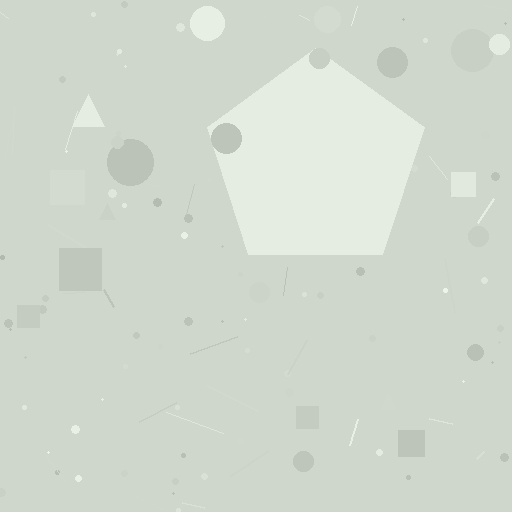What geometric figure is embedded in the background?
A pentagon is embedded in the background.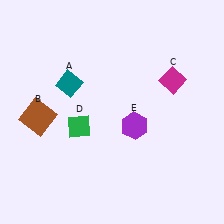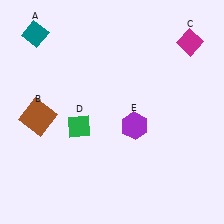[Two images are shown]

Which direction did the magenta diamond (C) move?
The magenta diamond (C) moved up.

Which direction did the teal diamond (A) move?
The teal diamond (A) moved up.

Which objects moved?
The objects that moved are: the teal diamond (A), the magenta diamond (C).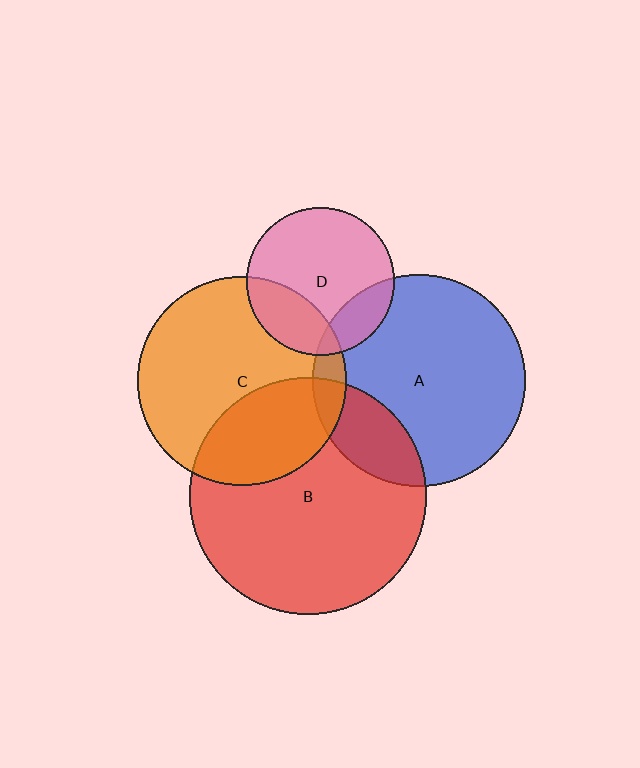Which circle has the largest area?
Circle B (red).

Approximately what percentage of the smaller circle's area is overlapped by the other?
Approximately 35%.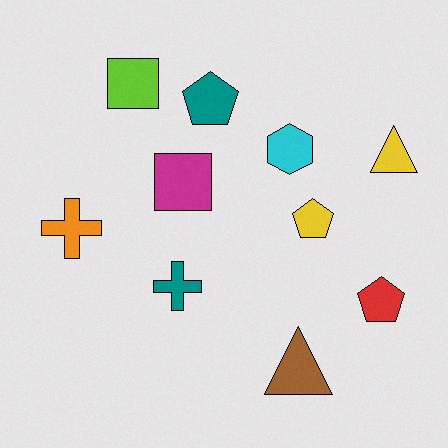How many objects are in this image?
There are 10 objects.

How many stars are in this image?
There are no stars.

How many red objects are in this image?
There is 1 red object.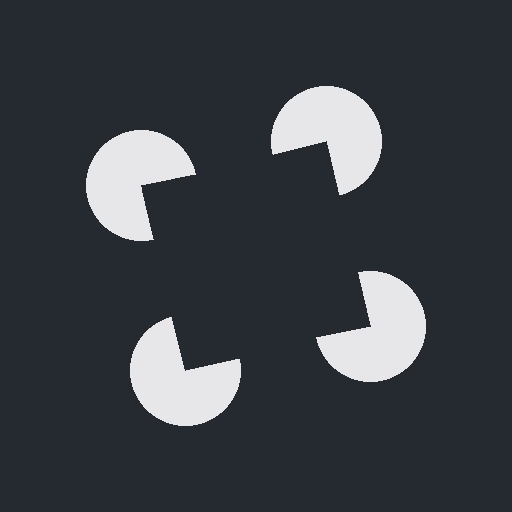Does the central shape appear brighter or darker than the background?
It typically appears slightly darker than the background, even though no actual brightness change is drawn.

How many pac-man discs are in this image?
There are 4 — one at each vertex of the illusory square.